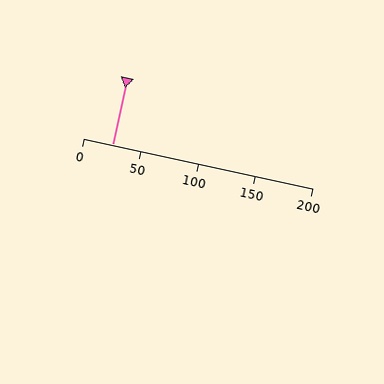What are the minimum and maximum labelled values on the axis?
The axis runs from 0 to 200.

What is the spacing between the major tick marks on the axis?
The major ticks are spaced 50 apart.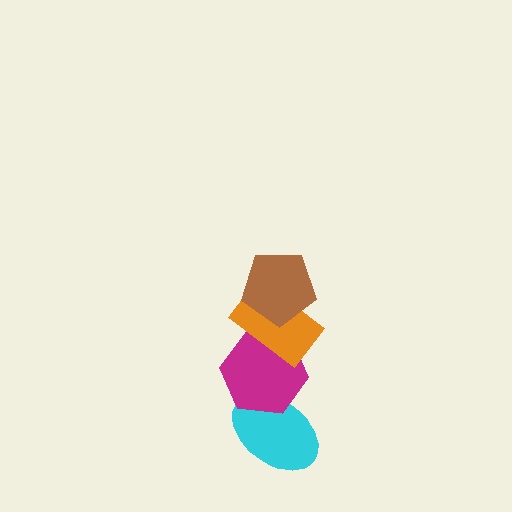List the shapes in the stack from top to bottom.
From top to bottom: the brown pentagon, the orange rectangle, the magenta hexagon, the cyan ellipse.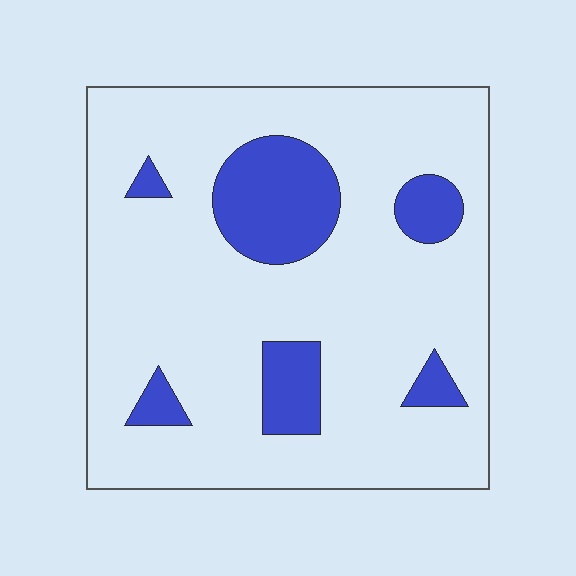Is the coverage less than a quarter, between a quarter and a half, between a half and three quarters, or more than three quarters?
Less than a quarter.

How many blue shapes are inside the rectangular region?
6.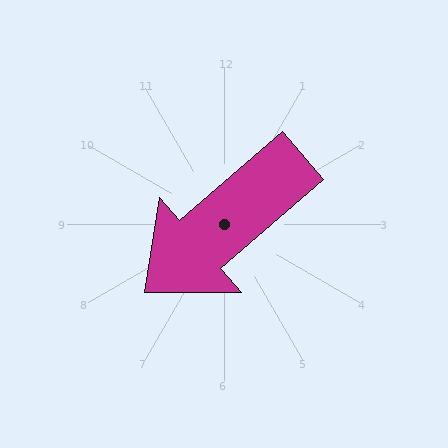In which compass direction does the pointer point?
Southwest.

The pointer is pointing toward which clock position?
Roughly 8 o'clock.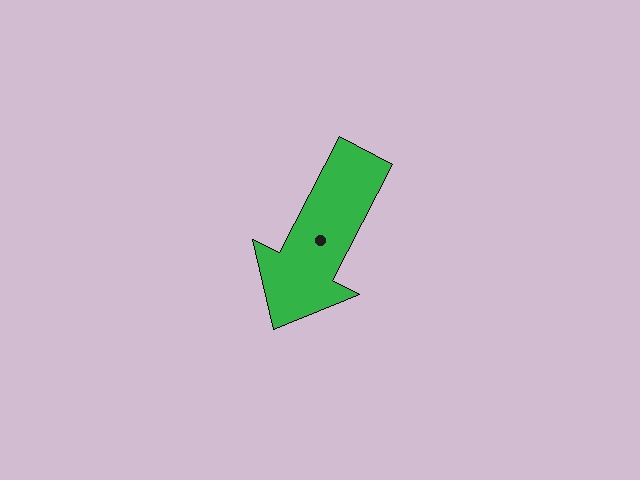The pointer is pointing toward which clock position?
Roughly 7 o'clock.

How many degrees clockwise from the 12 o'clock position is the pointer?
Approximately 207 degrees.